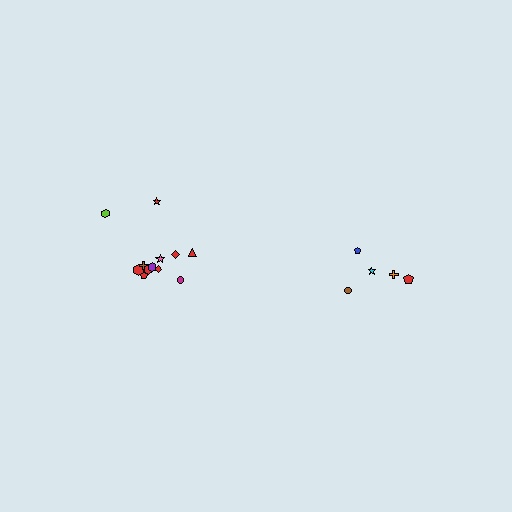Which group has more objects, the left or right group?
The left group.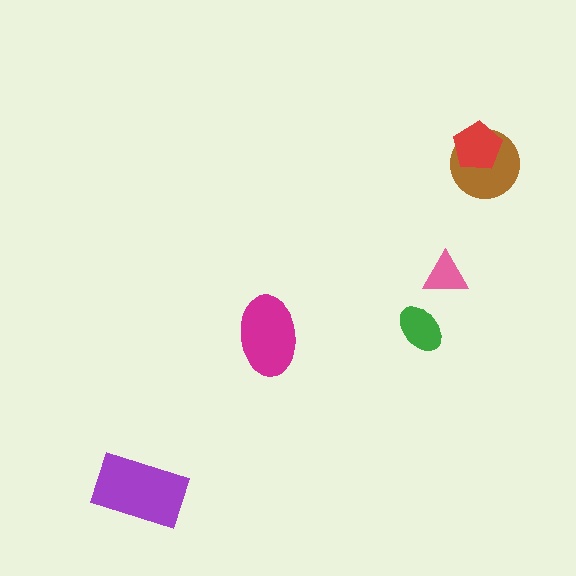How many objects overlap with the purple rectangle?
0 objects overlap with the purple rectangle.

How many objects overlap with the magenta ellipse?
0 objects overlap with the magenta ellipse.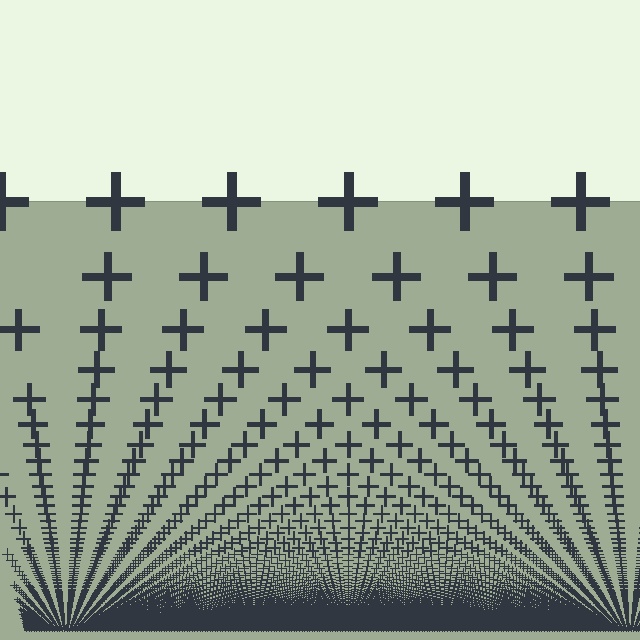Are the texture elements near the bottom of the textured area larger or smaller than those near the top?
Smaller. The gradient is inverted — elements near the bottom are smaller and denser.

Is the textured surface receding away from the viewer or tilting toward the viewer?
The surface appears to tilt toward the viewer. Texture elements get larger and sparser toward the top.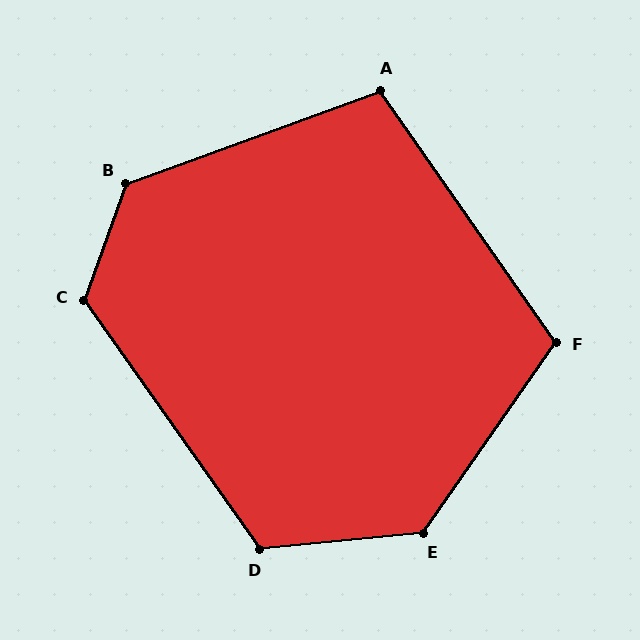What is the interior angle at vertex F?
Approximately 110 degrees (obtuse).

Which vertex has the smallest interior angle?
A, at approximately 105 degrees.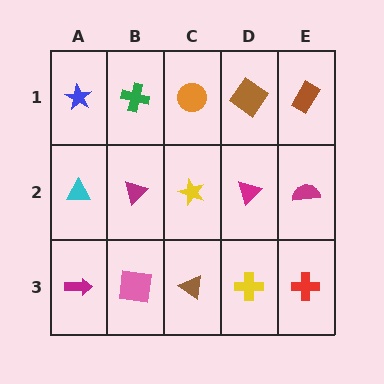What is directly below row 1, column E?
A magenta semicircle.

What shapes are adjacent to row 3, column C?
A yellow star (row 2, column C), a pink square (row 3, column B), a yellow cross (row 3, column D).